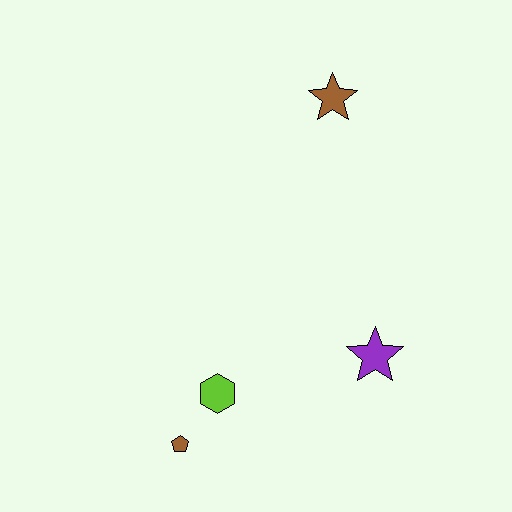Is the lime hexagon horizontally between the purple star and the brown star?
No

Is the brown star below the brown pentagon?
No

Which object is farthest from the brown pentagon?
The brown star is farthest from the brown pentagon.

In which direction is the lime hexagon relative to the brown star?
The lime hexagon is below the brown star.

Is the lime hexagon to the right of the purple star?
No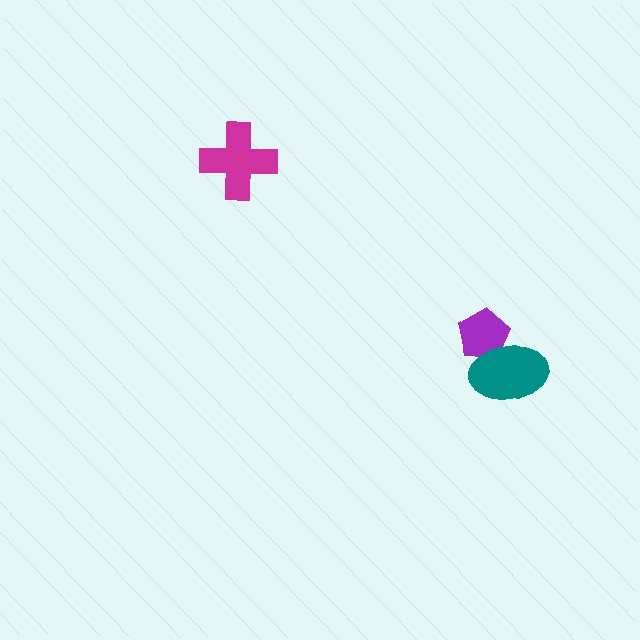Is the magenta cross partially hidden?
No, no other shape covers it.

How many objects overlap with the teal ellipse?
1 object overlaps with the teal ellipse.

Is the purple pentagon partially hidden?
Yes, it is partially covered by another shape.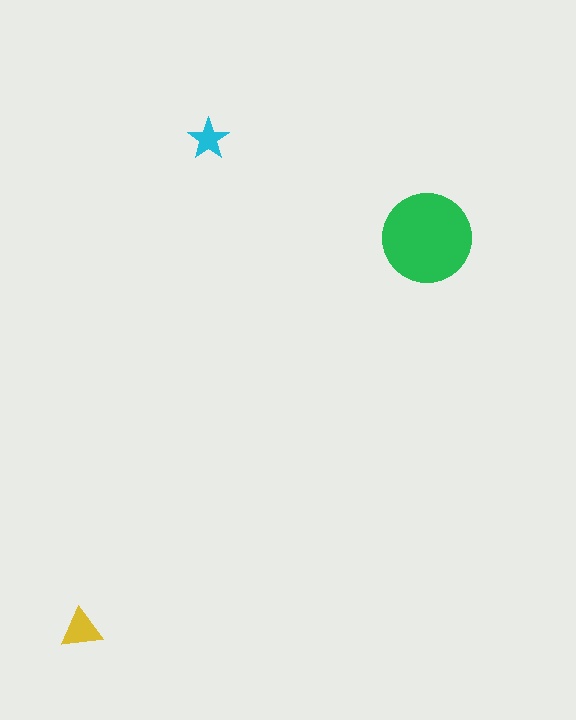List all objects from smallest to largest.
The cyan star, the yellow triangle, the green circle.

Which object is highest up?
The cyan star is topmost.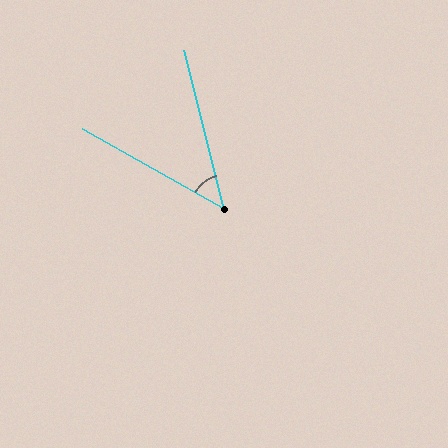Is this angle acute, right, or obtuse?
It is acute.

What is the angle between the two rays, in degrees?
Approximately 47 degrees.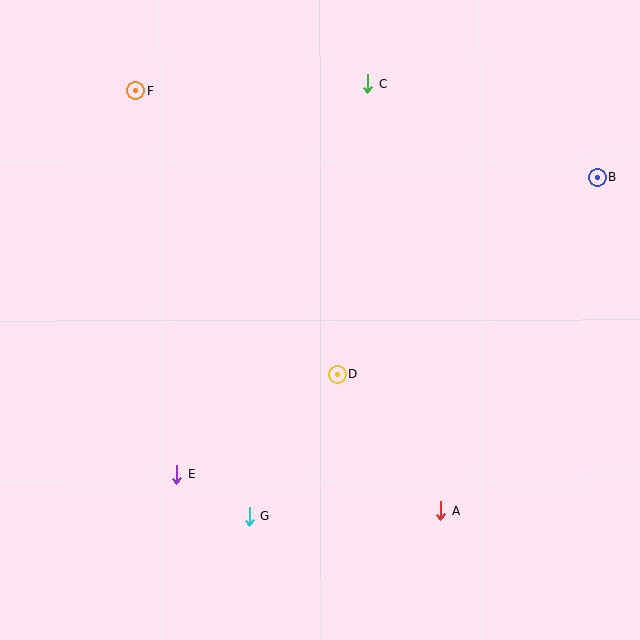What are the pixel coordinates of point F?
Point F is at (136, 91).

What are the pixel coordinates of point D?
Point D is at (337, 374).